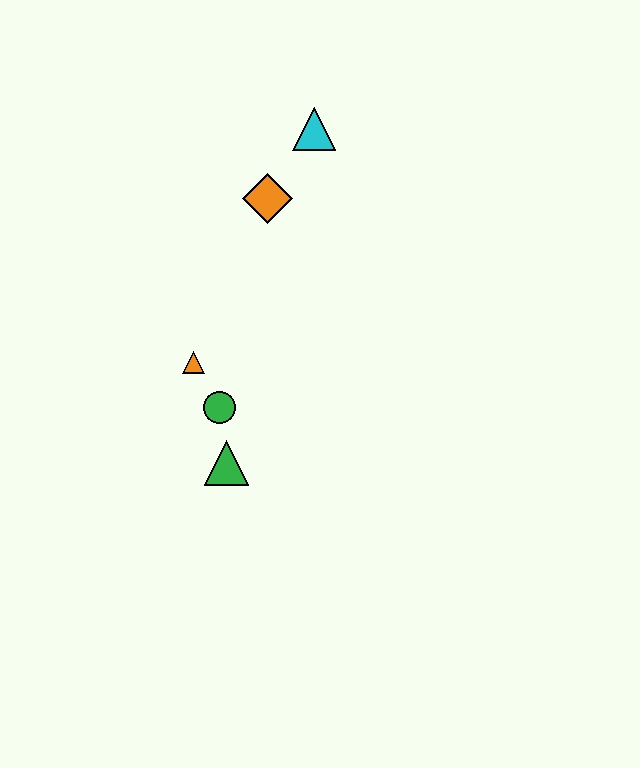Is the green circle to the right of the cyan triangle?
No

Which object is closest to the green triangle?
The green circle is closest to the green triangle.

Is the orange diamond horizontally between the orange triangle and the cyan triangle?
Yes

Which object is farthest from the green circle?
The cyan triangle is farthest from the green circle.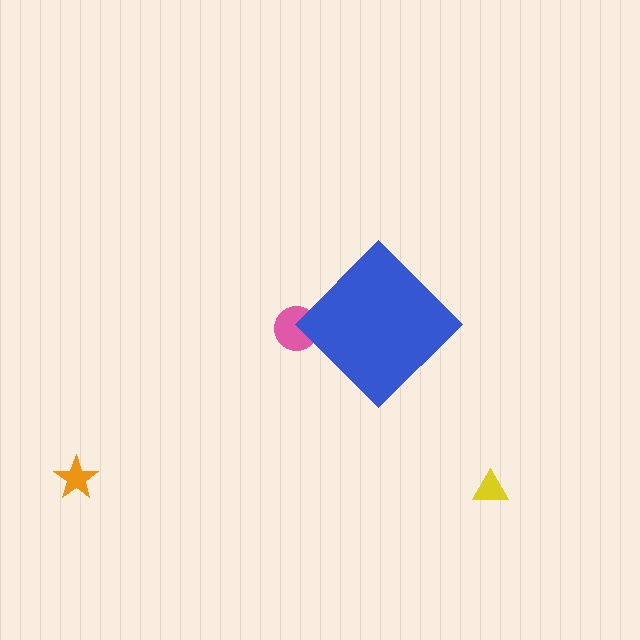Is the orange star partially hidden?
No, the orange star is fully visible.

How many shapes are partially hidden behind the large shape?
1 shape is partially hidden.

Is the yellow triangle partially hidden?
No, the yellow triangle is fully visible.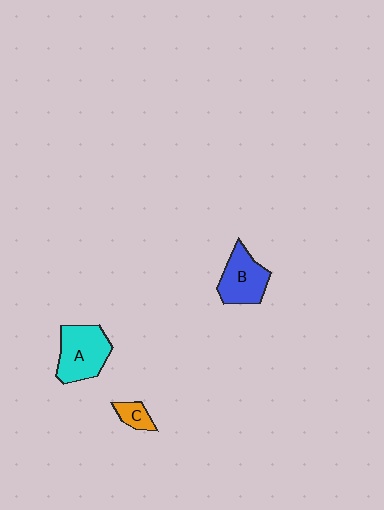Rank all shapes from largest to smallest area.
From largest to smallest: A (cyan), B (blue), C (orange).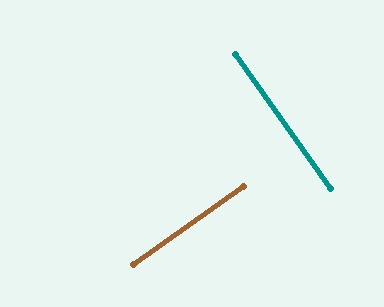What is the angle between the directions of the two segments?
Approximately 90 degrees.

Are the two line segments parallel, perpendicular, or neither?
Perpendicular — they meet at approximately 90°.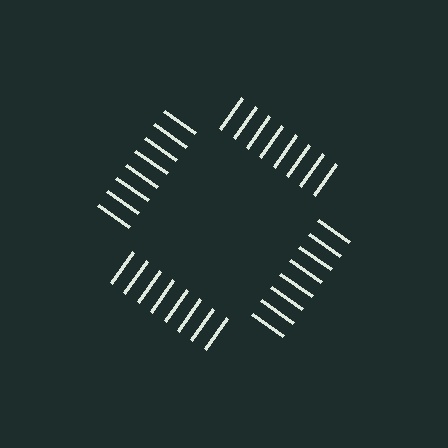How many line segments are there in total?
32 — 8 along each of the 4 edges.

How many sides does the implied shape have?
4 sides — the line-ends trace a square.